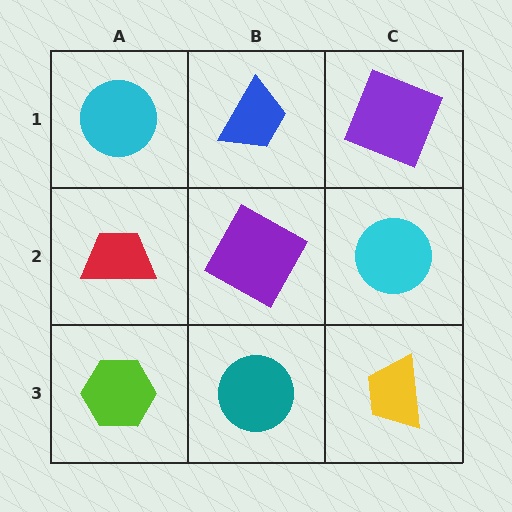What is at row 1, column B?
A blue trapezoid.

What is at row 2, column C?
A cyan circle.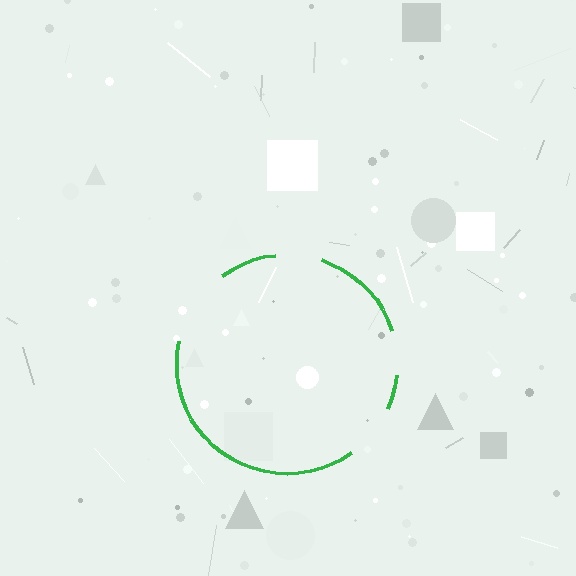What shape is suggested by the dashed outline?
The dashed outline suggests a circle.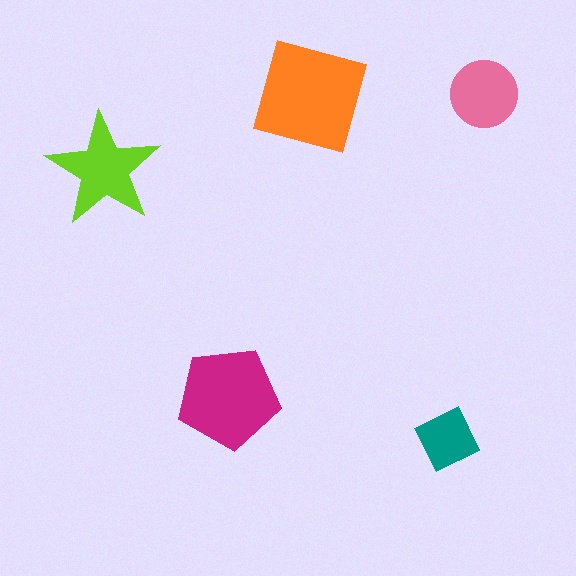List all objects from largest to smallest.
The orange square, the magenta pentagon, the lime star, the pink circle, the teal diamond.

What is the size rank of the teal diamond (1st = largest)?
5th.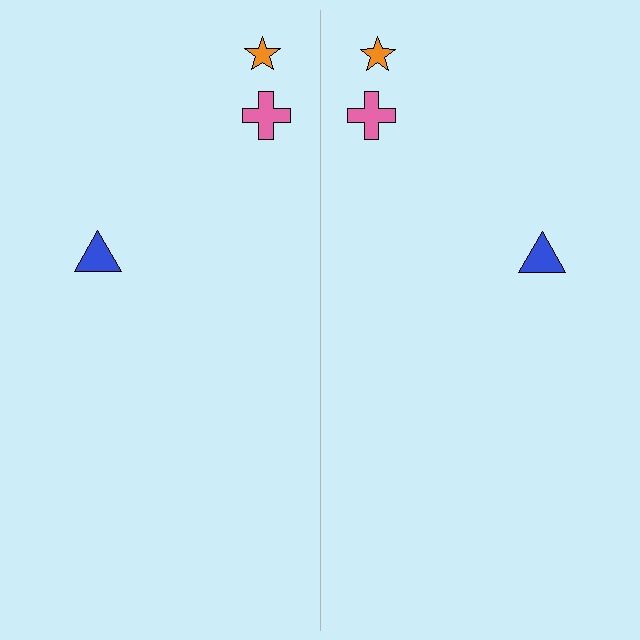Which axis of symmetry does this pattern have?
The pattern has a vertical axis of symmetry running through the center of the image.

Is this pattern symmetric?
Yes, this pattern has bilateral (reflection) symmetry.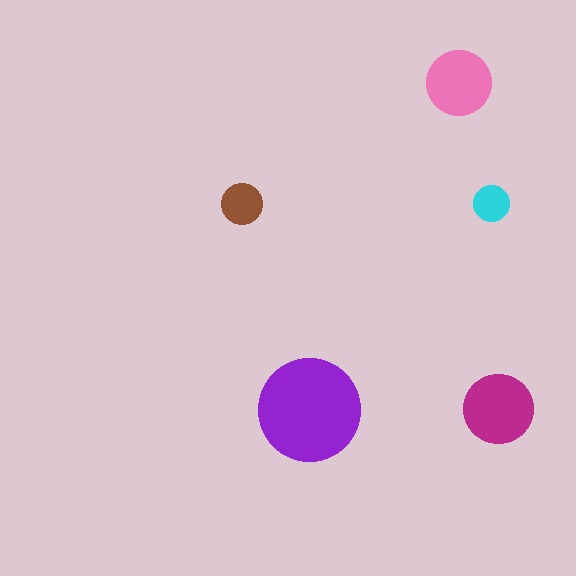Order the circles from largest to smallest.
the purple one, the magenta one, the pink one, the brown one, the cyan one.